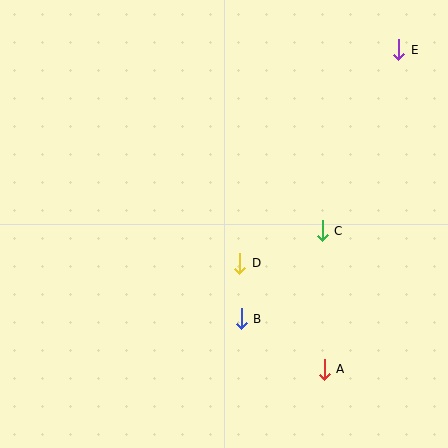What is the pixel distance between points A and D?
The distance between A and D is 136 pixels.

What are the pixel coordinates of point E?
Point E is at (398, 50).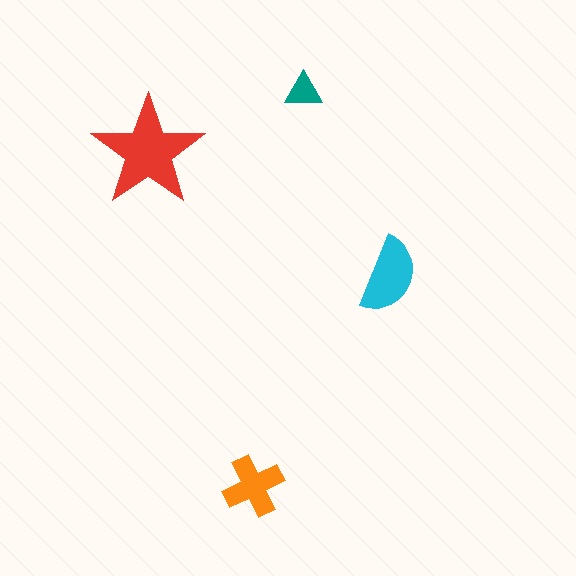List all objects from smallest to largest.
The teal triangle, the orange cross, the cyan semicircle, the red star.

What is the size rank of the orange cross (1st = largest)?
3rd.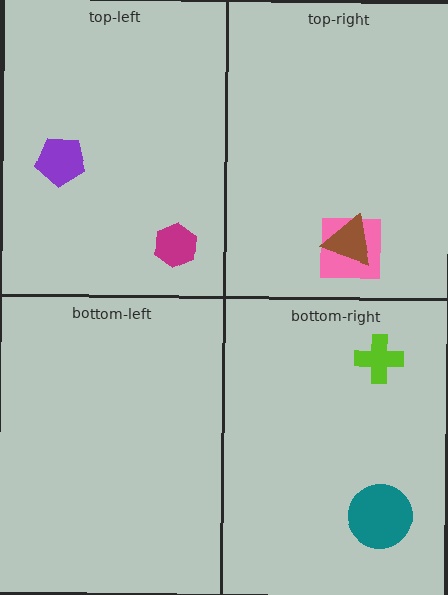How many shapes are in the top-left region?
2.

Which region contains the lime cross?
The bottom-right region.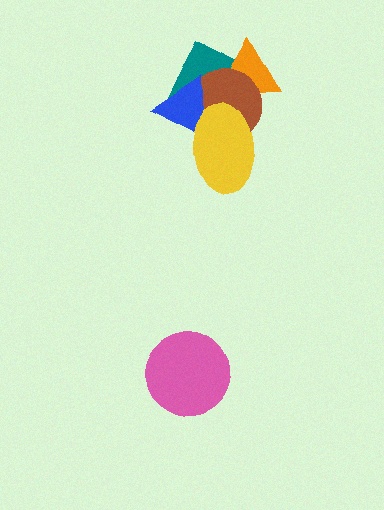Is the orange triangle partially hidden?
Yes, it is partially covered by another shape.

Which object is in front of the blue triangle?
The yellow ellipse is in front of the blue triangle.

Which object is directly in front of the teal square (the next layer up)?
The orange triangle is directly in front of the teal square.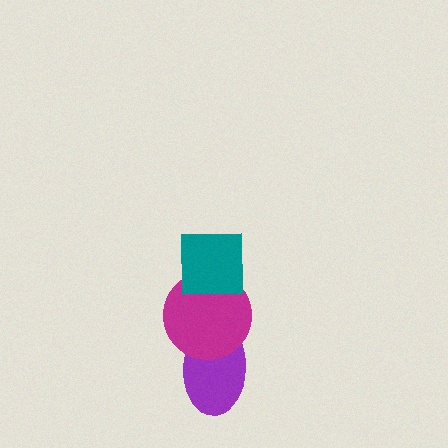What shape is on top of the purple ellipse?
The magenta circle is on top of the purple ellipse.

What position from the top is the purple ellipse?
The purple ellipse is 3rd from the top.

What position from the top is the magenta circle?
The magenta circle is 2nd from the top.